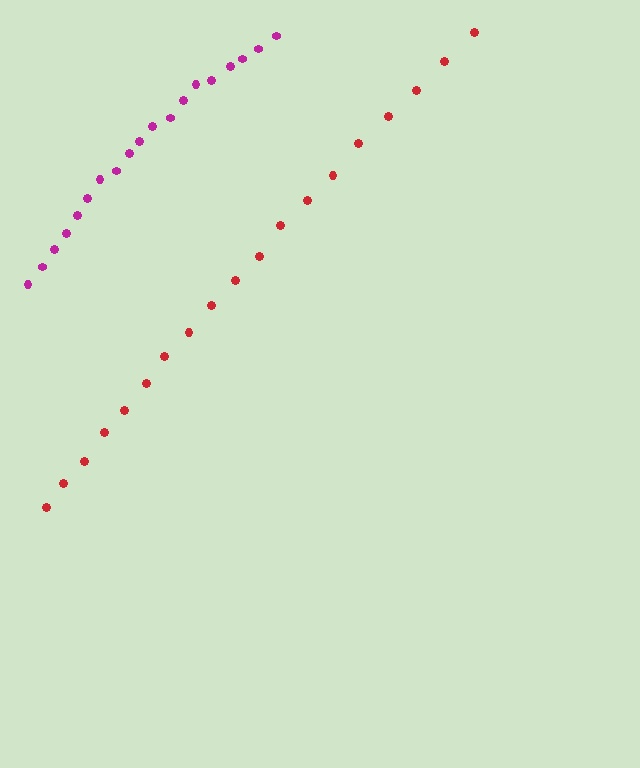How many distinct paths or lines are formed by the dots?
There are 2 distinct paths.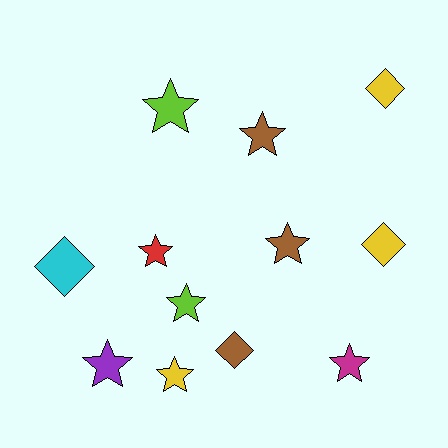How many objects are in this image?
There are 12 objects.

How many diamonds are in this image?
There are 4 diamonds.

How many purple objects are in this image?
There is 1 purple object.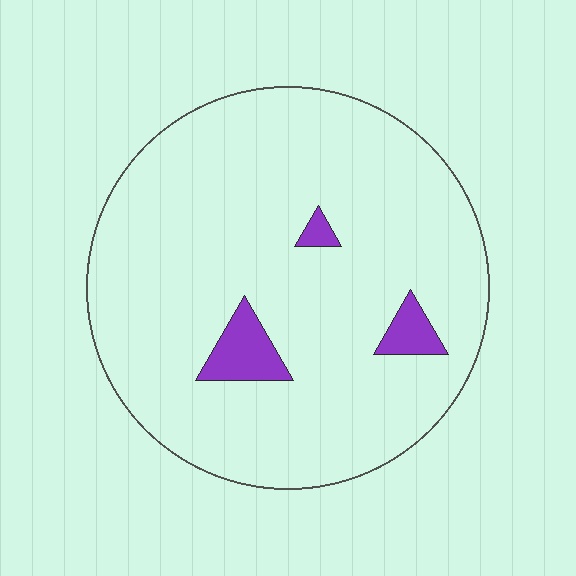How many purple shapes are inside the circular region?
3.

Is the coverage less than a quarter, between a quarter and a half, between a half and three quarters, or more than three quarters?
Less than a quarter.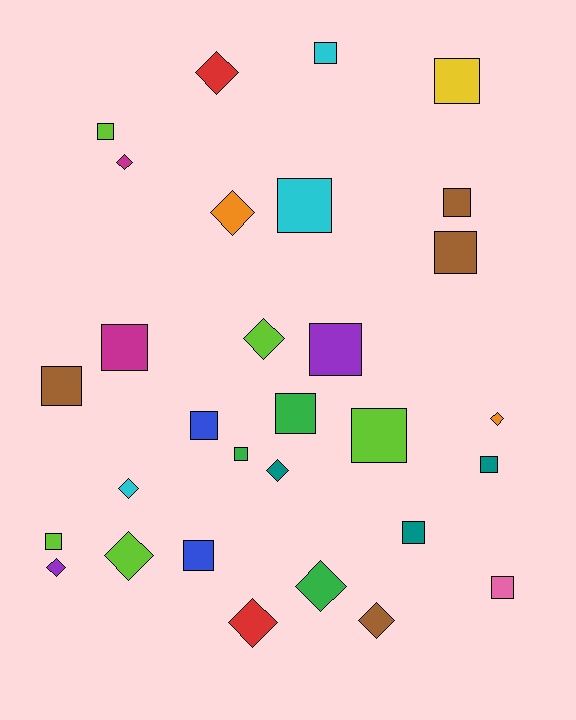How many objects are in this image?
There are 30 objects.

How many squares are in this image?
There are 18 squares.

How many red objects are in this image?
There are 2 red objects.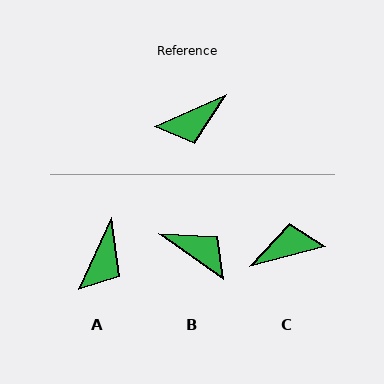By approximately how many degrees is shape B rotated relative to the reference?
Approximately 120 degrees counter-clockwise.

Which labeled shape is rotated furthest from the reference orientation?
C, about 170 degrees away.